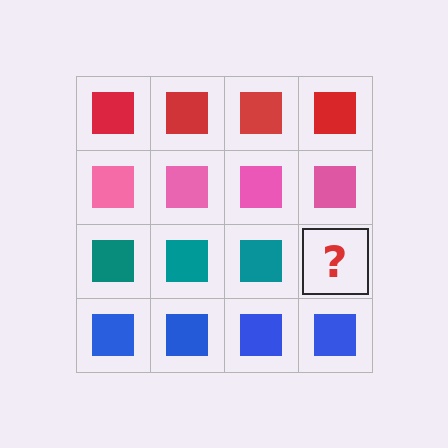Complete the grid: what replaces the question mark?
The question mark should be replaced with a teal square.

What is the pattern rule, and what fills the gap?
The rule is that each row has a consistent color. The gap should be filled with a teal square.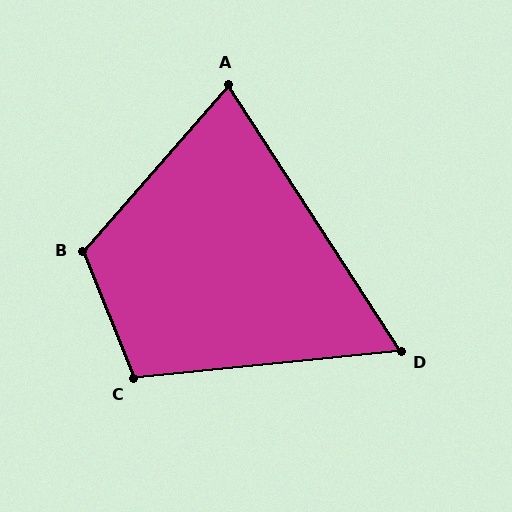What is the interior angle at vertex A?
Approximately 74 degrees (acute).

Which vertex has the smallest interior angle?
D, at approximately 63 degrees.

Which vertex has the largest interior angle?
B, at approximately 117 degrees.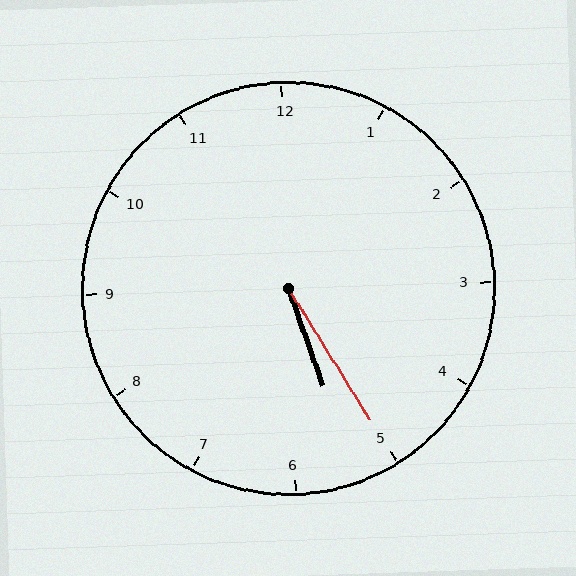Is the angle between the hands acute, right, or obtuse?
It is acute.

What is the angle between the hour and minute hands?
Approximately 12 degrees.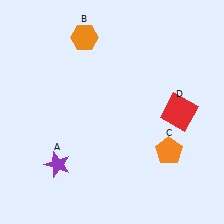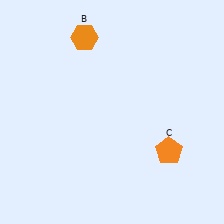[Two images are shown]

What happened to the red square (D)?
The red square (D) was removed in Image 2. It was in the top-right area of Image 1.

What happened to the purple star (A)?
The purple star (A) was removed in Image 2. It was in the bottom-left area of Image 1.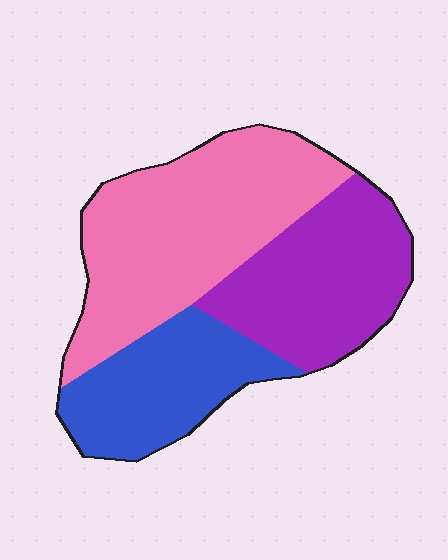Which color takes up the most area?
Pink, at roughly 45%.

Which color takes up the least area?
Blue, at roughly 25%.